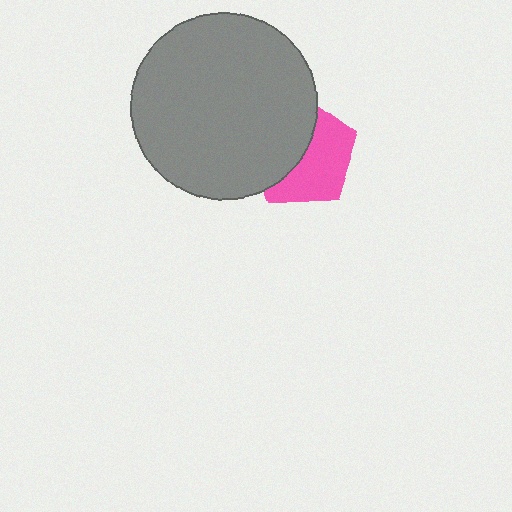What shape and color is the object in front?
The object in front is a gray circle.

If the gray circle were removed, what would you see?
You would see the complete pink pentagon.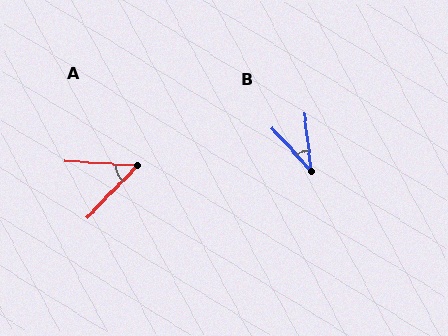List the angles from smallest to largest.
B (35°), A (50°).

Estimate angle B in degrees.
Approximately 35 degrees.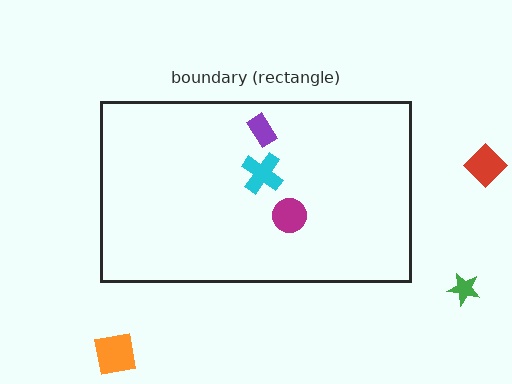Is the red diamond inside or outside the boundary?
Outside.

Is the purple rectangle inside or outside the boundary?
Inside.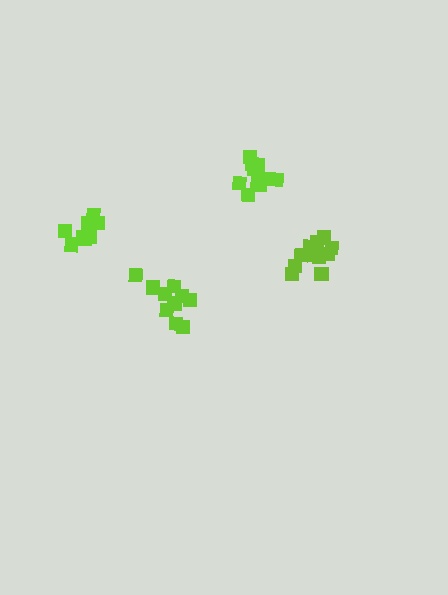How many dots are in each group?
Group 1: 11 dots, Group 2: 11 dots, Group 3: 11 dots, Group 4: 10 dots (43 total).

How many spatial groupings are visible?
There are 4 spatial groupings.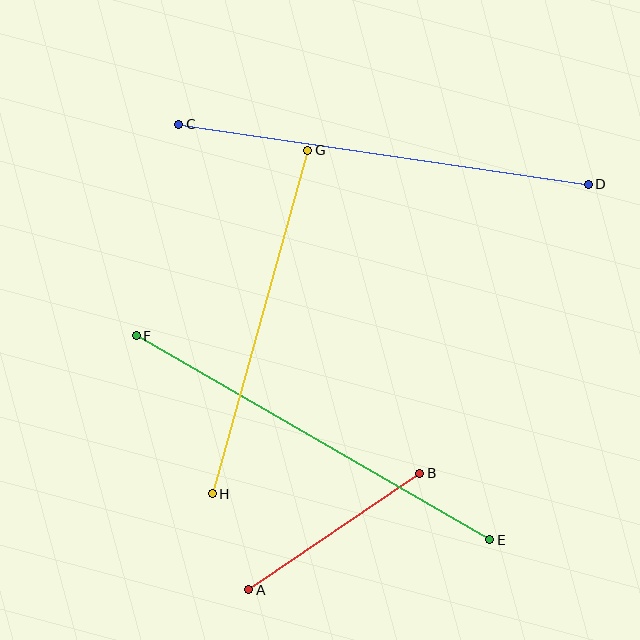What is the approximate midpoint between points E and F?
The midpoint is at approximately (313, 438) pixels.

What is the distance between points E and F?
The distance is approximately 408 pixels.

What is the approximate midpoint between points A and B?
The midpoint is at approximately (334, 531) pixels.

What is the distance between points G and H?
The distance is approximately 356 pixels.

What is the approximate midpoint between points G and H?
The midpoint is at approximately (260, 322) pixels.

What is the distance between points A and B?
The distance is approximately 207 pixels.